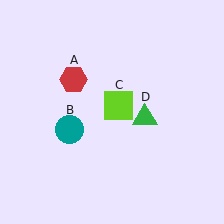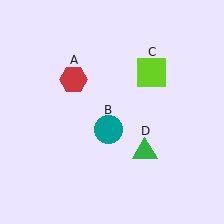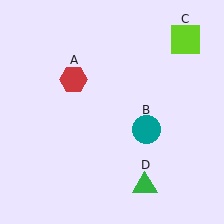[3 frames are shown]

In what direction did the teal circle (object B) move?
The teal circle (object B) moved right.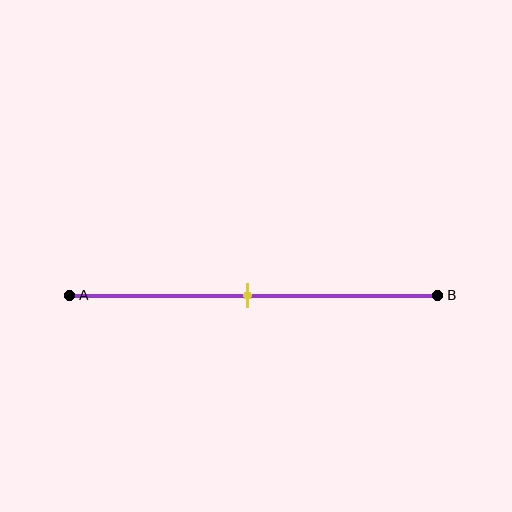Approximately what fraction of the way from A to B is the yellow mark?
The yellow mark is approximately 50% of the way from A to B.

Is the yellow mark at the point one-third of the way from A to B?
No, the mark is at about 50% from A, not at the 33% one-third point.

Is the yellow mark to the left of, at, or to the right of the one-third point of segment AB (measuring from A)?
The yellow mark is to the right of the one-third point of segment AB.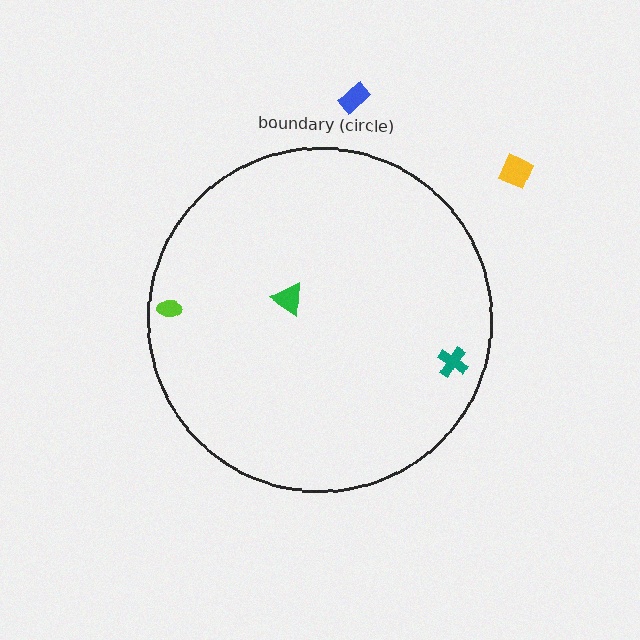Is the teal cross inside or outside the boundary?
Inside.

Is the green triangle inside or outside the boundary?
Inside.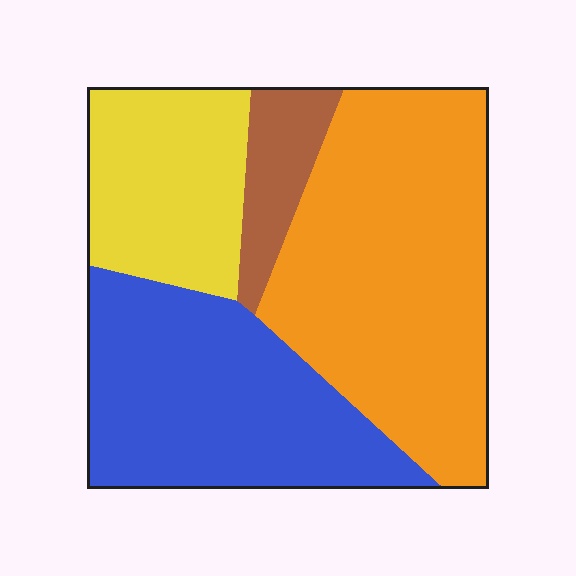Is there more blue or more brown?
Blue.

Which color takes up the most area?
Orange, at roughly 40%.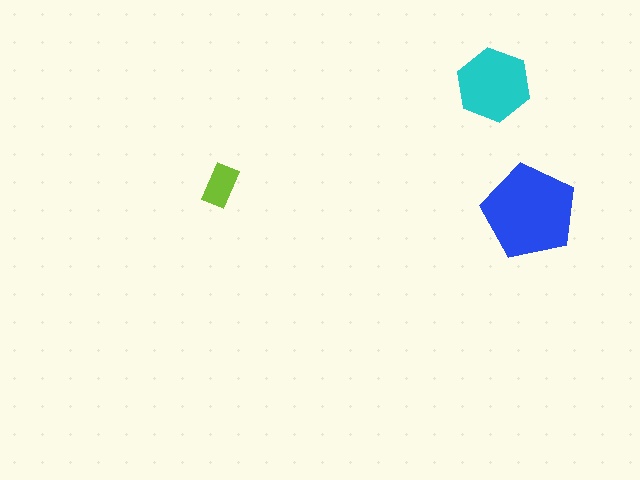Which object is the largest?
The blue pentagon.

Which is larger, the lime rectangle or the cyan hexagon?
The cyan hexagon.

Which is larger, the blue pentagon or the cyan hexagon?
The blue pentagon.